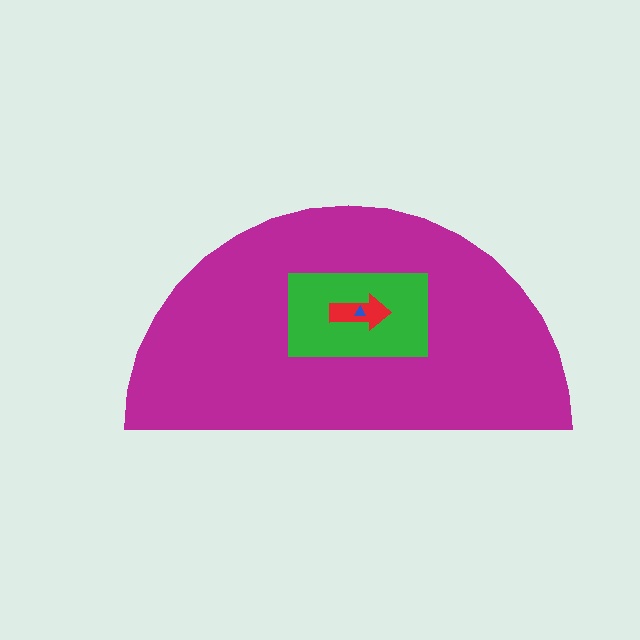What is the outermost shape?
The magenta semicircle.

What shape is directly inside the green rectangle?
The red arrow.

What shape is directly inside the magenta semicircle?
The green rectangle.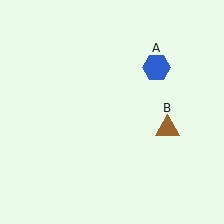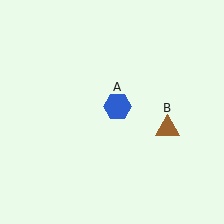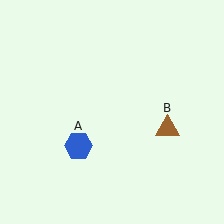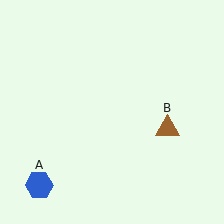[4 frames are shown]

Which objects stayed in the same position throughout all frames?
Brown triangle (object B) remained stationary.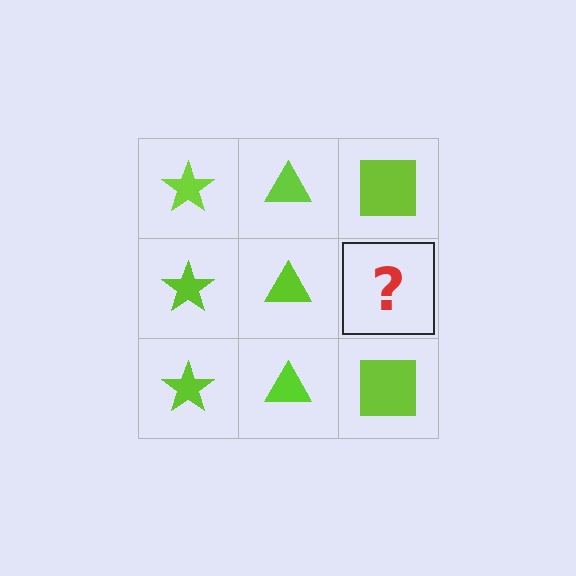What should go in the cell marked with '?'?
The missing cell should contain a lime square.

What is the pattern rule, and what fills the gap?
The rule is that each column has a consistent shape. The gap should be filled with a lime square.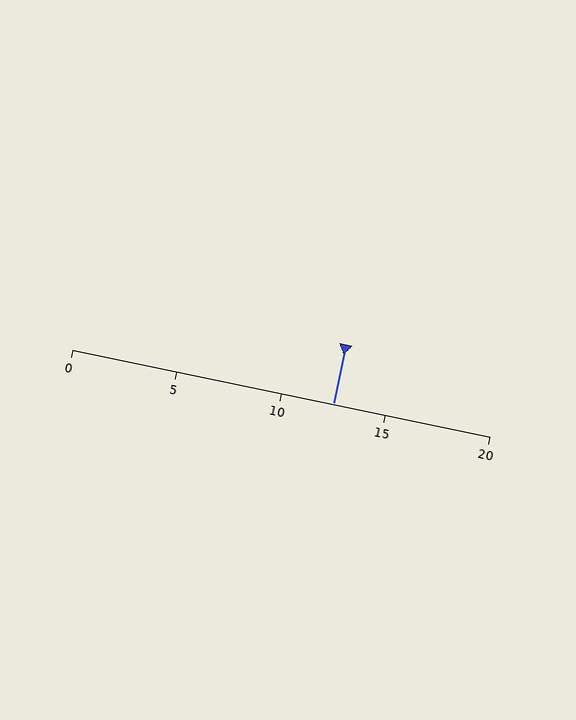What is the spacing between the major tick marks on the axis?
The major ticks are spaced 5 apart.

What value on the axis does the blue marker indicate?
The marker indicates approximately 12.5.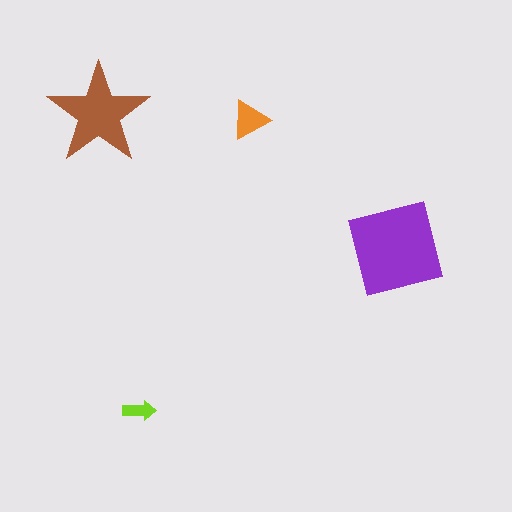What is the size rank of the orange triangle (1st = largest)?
3rd.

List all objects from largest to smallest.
The purple square, the brown star, the orange triangle, the lime arrow.